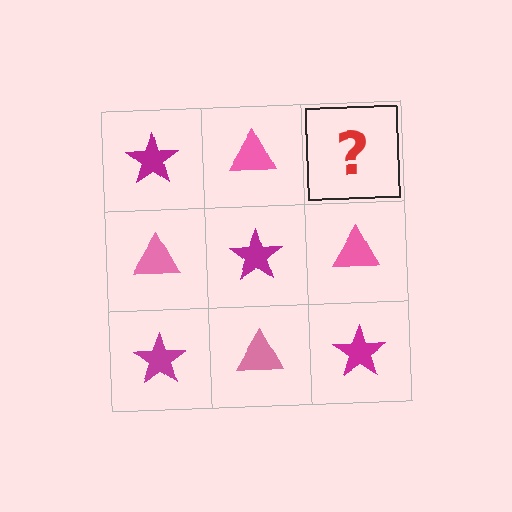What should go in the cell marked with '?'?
The missing cell should contain a magenta star.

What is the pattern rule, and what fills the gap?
The rule is that it alternates magenta star and pink triangle in a checkerboard pattern. The gap should be filled with a magenta star.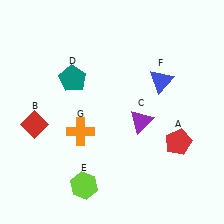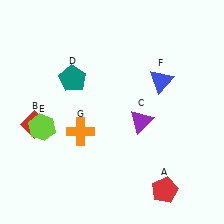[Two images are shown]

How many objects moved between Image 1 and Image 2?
2 objects moved between the two images.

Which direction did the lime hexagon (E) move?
The lime hexagon (E) moved up.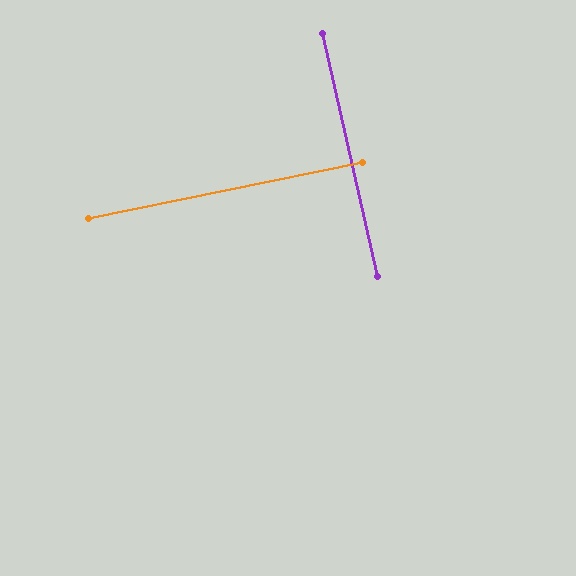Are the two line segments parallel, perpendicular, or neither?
Perpendicular — they meet at approximately 89°.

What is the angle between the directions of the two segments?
Approximately 89 degrees.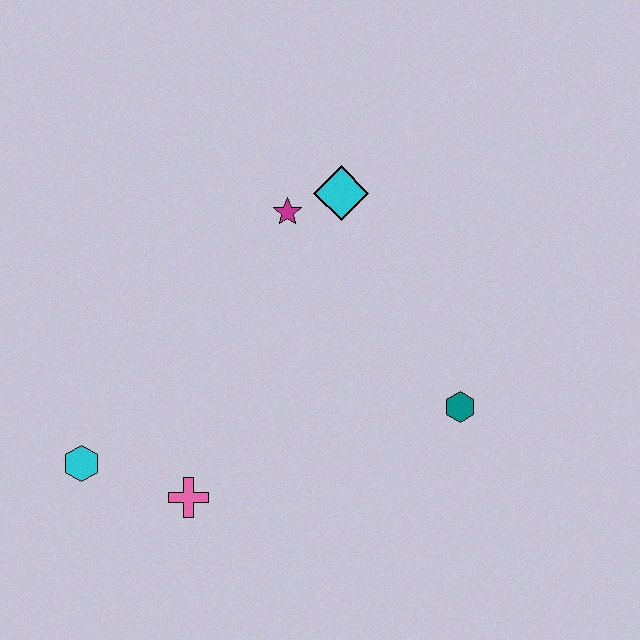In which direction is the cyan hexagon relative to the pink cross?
The cyan hexagon is to the left of the pink cross.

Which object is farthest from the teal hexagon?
The cyan hexagon is farthest from the teal hexagon.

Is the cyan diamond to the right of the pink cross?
Yes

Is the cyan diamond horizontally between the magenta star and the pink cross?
No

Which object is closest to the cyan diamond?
The magenta star is closest to the cyan diamond.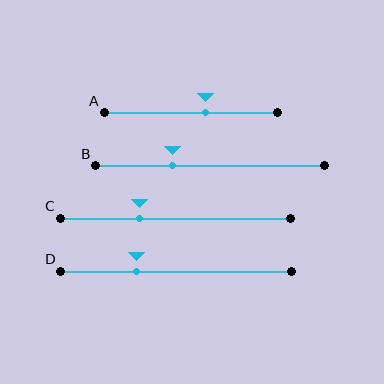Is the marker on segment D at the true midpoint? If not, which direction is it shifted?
No, the marker on segment D is shifted to the left by about 17% of the segment length.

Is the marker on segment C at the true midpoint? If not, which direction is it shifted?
No, the marker on segment C is shifted to the left by about 15% of the segment length.